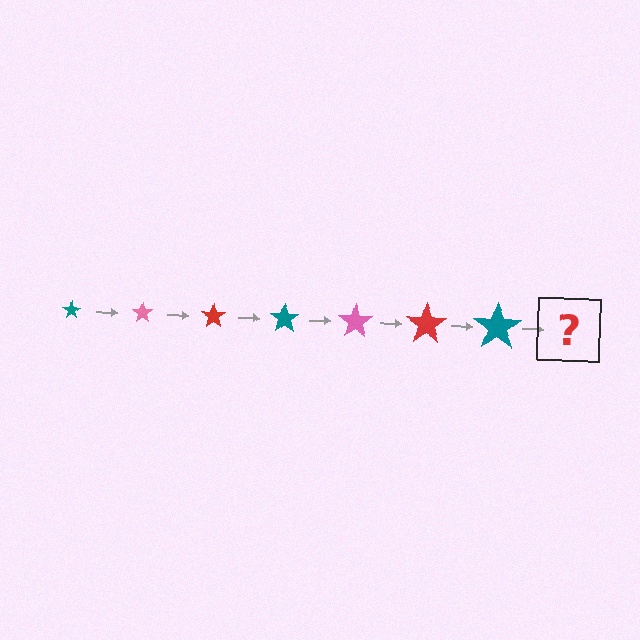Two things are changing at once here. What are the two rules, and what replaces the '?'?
The two rules are that the star grows larger each step and the color cycles through teal, pink, and red. The '?' should be a pink star, larger than the previous one.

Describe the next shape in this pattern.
It should be a pink star, larger than the previous one.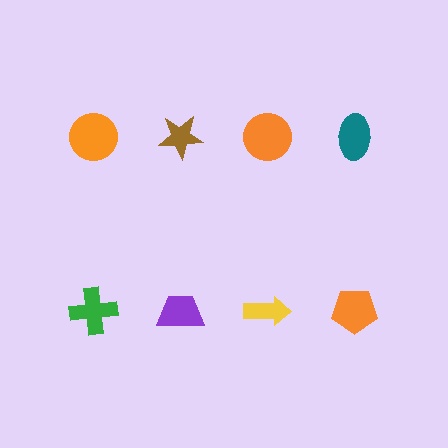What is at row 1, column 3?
An orange circle.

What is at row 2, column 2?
A purple trapezoid.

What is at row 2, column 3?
A yellow arrow.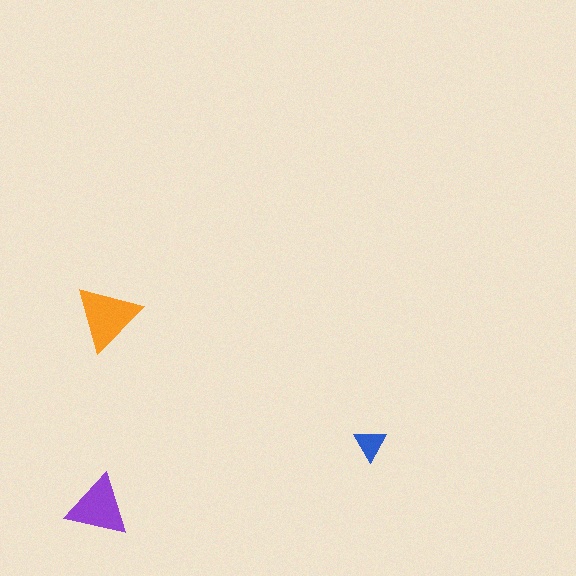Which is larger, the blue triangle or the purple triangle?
The purple one.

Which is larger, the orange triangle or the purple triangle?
The orange one.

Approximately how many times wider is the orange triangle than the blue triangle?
About 2 times wider.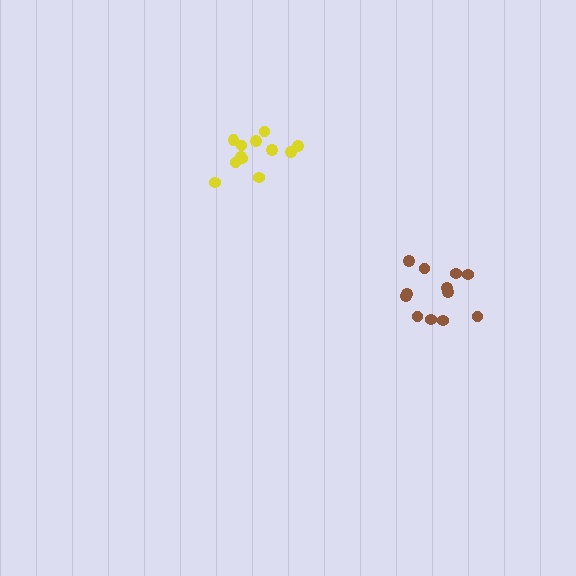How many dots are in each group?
Group 1: 12 dots, Group 2: 12 dots (24 total).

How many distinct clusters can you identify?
There are 2 distinct clusters.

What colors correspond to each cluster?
The clusters are colored: yellow, brown.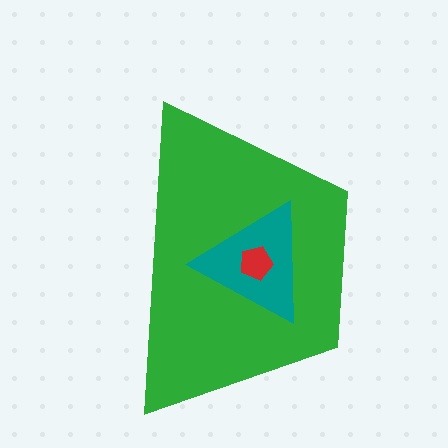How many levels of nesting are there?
3.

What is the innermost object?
The red pentagon.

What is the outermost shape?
The green trapezoid.